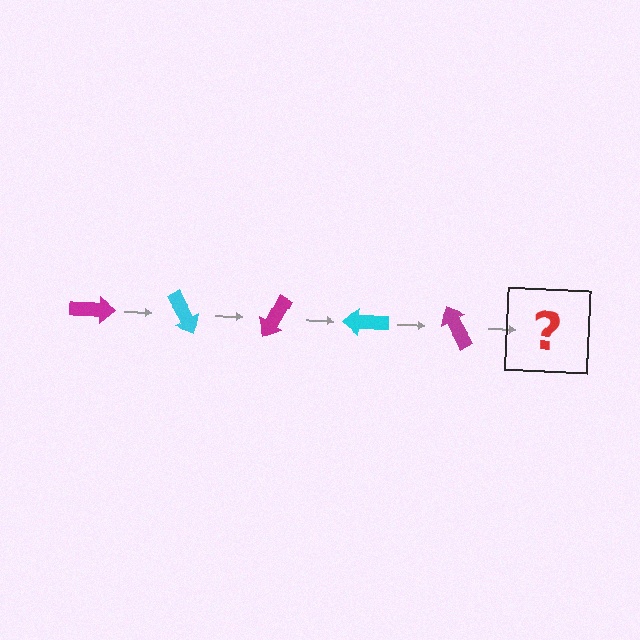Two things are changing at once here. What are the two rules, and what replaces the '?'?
The two rules are that it rotates 60 degrees each step and the color cycles through magenta and cyan. The '?' should be a cyan arrow, rotated 300 degrees from the start.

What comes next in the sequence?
The next element should be a cyan arrow, rotated 300 degrees from the start.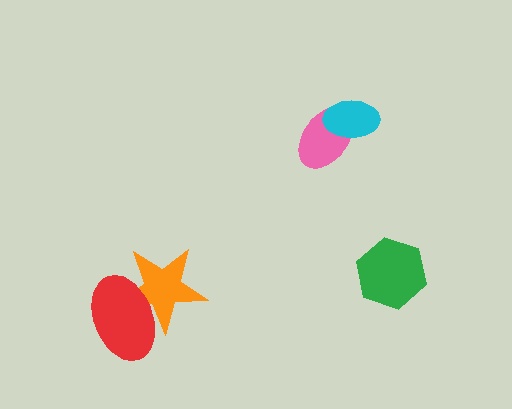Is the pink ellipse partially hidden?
Yes, it is partially covered by another shape.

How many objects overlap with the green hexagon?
0 objects overlap with the green hexagon.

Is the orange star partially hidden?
Yes, it is partially covered by another shape.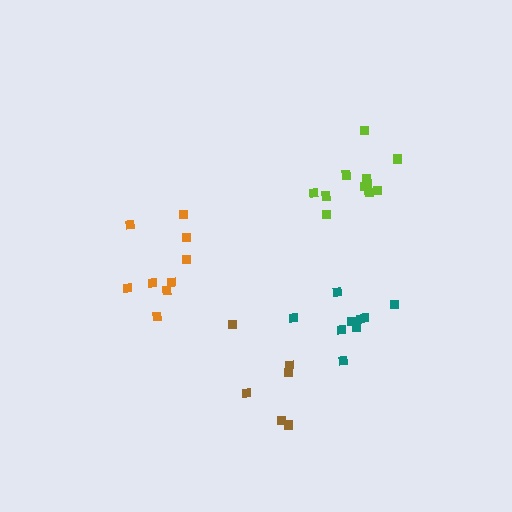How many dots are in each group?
Group 1: 6 dots, Group 2: 9 dots, Group 3: 9 dots, Group 4: 11 dots (35 total).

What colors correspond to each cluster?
The clusters are colored: brown, teal, orange, lime.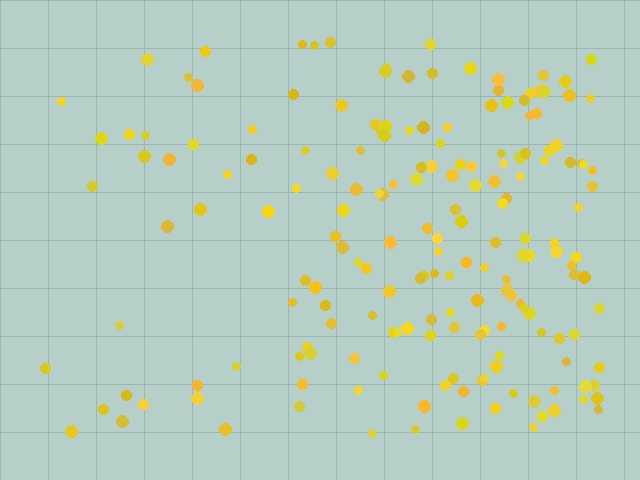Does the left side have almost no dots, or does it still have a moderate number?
Still a moderate number, just noticeably fewer than the right.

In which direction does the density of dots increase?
From left to right, with the right side densest.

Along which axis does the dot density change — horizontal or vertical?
Horizontal.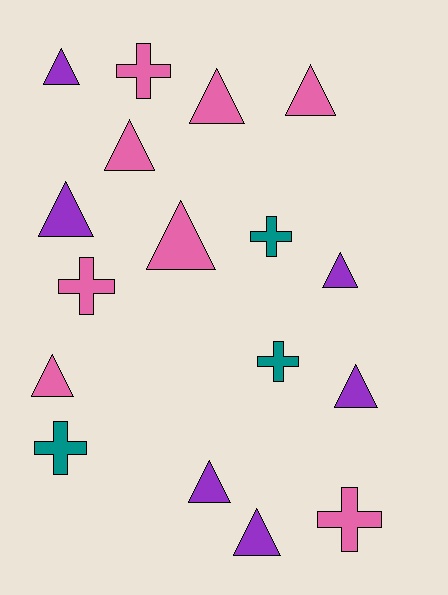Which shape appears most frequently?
Triangle, with 11 objects.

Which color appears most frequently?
Pink, with 8 objects.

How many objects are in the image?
There are 17 objects.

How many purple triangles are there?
There are 6 purple triangles.